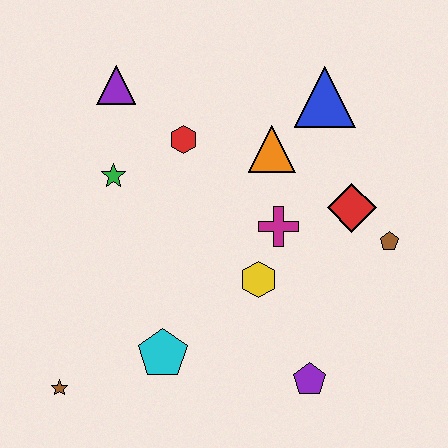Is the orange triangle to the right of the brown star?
Yes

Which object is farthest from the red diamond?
The brown star is farthest from the red diamond.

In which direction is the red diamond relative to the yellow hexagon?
The red diamond is to the right of the yellow hexagon.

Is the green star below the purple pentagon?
No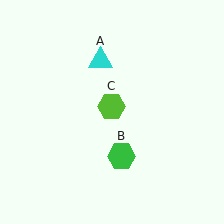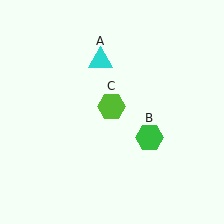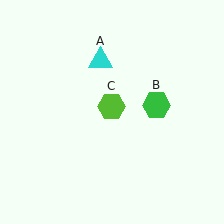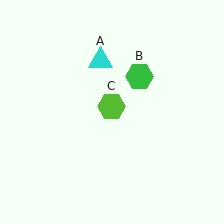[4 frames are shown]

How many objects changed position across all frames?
1 object changed position: green hexagon (object B).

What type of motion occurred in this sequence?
The green hexagon (object B) rotated counterclockwise around the center of the scene.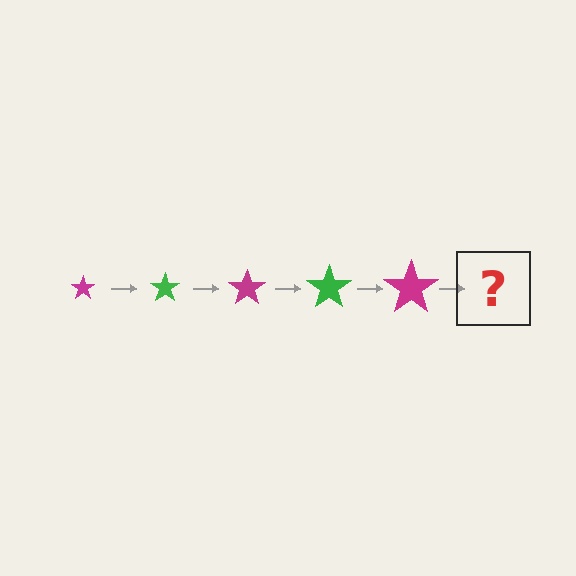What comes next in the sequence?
The next element should be a green star, larger than the previous one.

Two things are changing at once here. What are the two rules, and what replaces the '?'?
The two rules are that the star grows larger each step and the color cycles through magenta and green. The '?' should be a green star, larger than the previous one.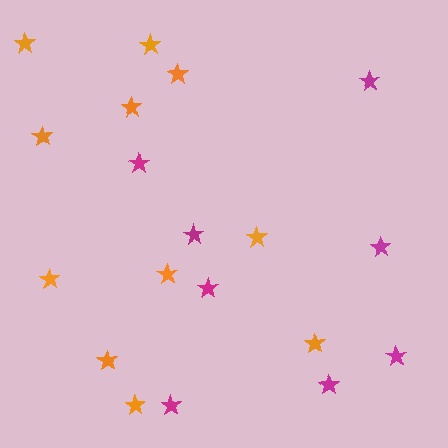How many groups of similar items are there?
There are 2 groups: one group of orange stars (11) and one group of magenta stars (8).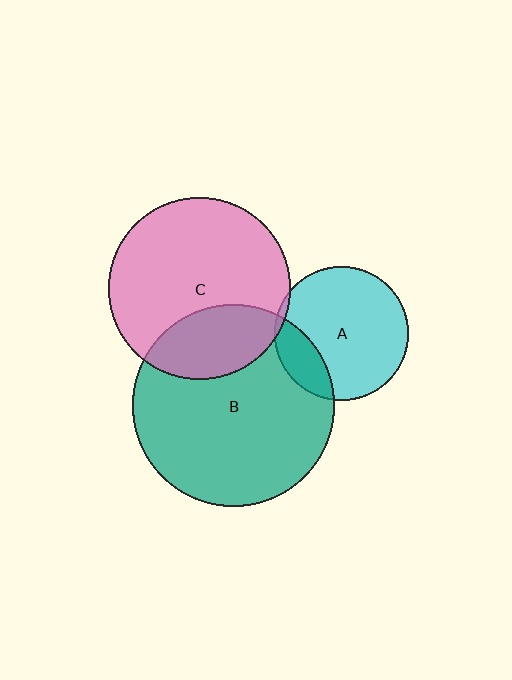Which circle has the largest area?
Circle B (teal).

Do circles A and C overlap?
Yes.